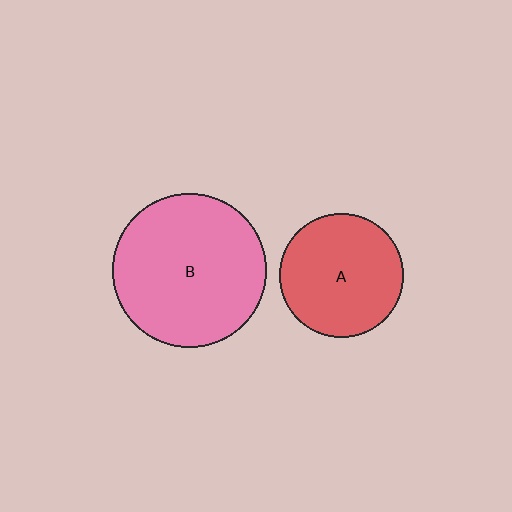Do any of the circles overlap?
No, none of the circles overlap.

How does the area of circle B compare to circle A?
Approximately 1.5 times.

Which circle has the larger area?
Circle B (pink).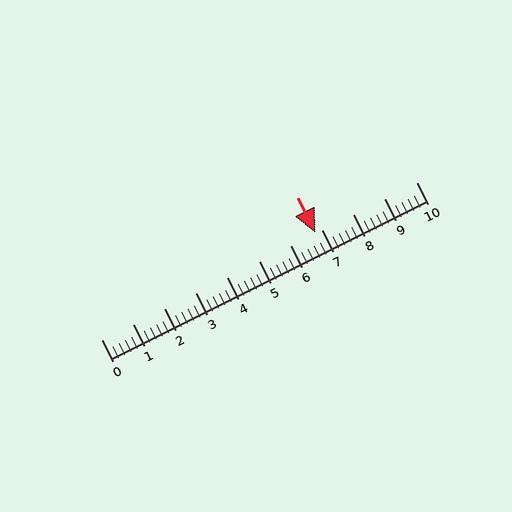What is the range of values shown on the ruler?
The ruler shows values from 0 to 10.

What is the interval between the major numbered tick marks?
The major tick marks are spaced 1 units apart.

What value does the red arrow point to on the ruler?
The red arrow points to approximately 6.8.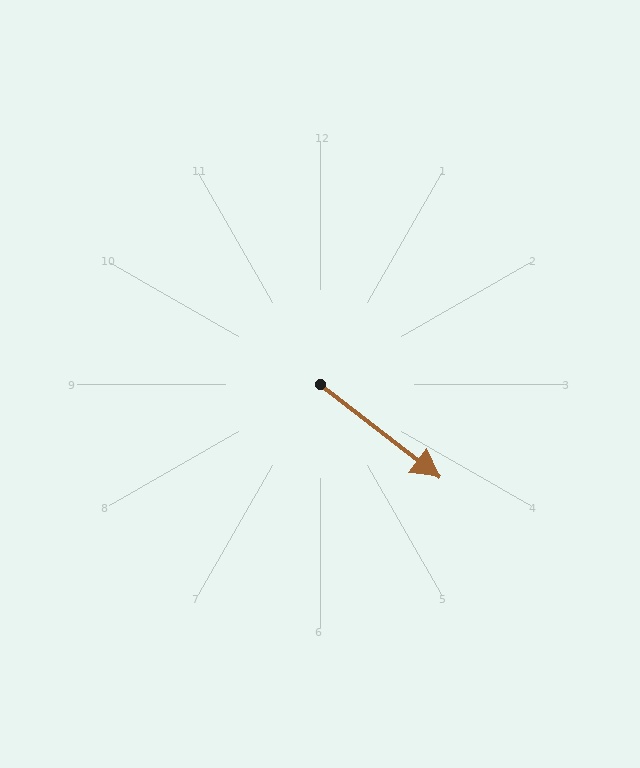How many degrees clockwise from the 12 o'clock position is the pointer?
Approximately 128 degrees.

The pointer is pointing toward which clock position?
Roughly 4 o'clock.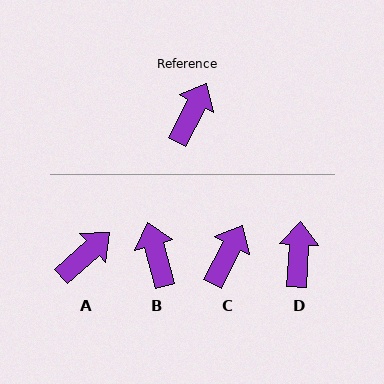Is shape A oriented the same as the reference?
No, it is off by about 21 degrees.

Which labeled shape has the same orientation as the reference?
C.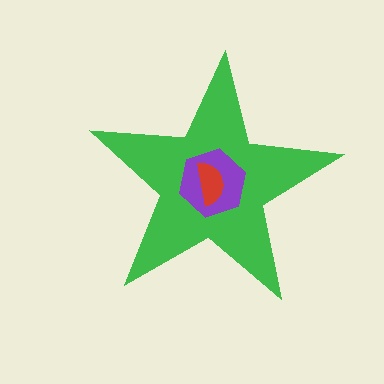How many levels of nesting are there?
3.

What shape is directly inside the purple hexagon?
The red semicircle.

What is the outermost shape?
The green star.